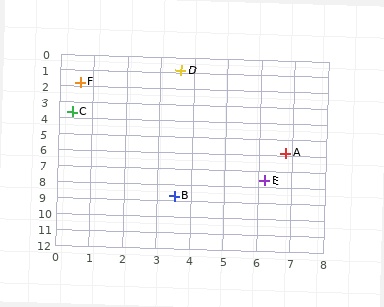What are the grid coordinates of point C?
Point C is at approximately (0.4, 3.6).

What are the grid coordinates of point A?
Point A is at approximately (6.8, 5.8).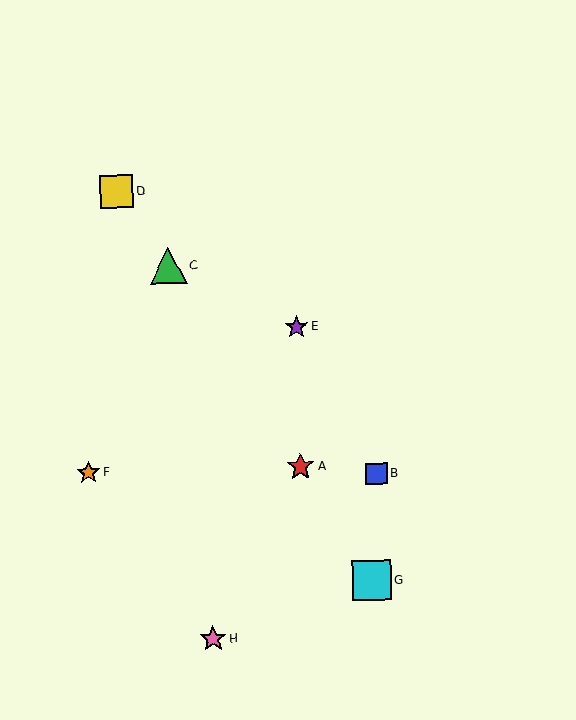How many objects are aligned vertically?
2 objects (A, E) are aligned vertically.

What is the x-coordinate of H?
Object H is at x≈213.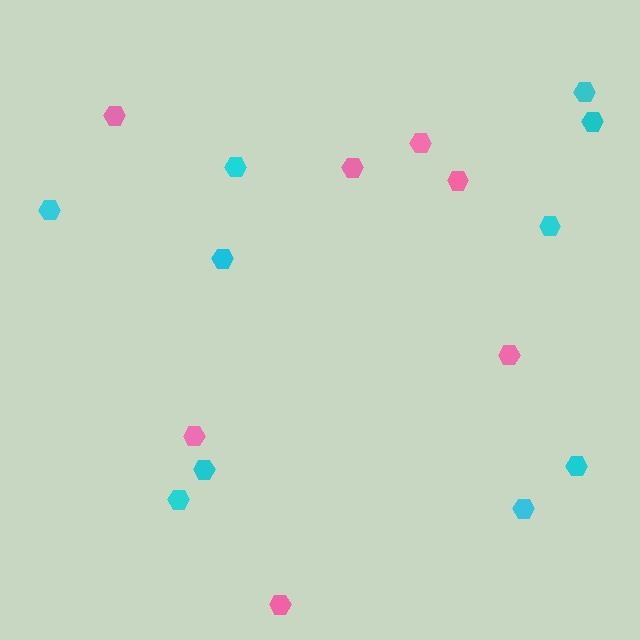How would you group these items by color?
There are 2 groups: one group of pink hexagons (7) and one group of cyan hexagons (10).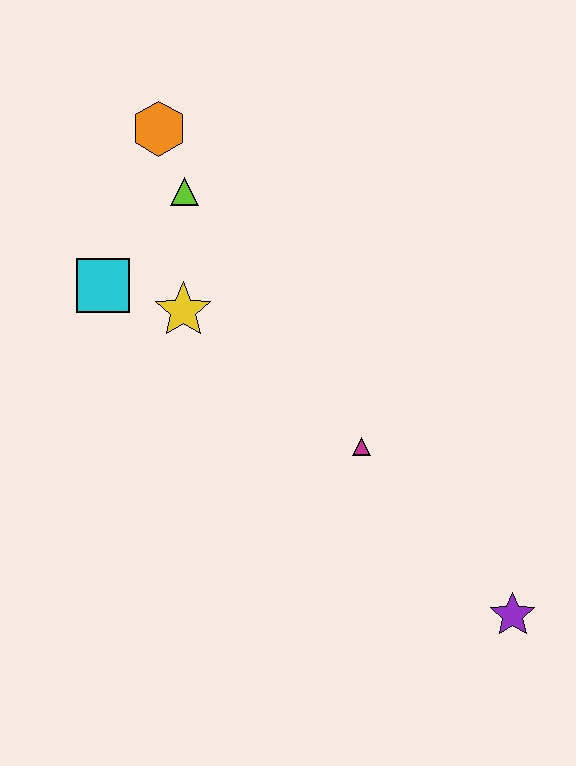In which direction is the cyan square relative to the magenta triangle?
The cyan square is to the left of the magenta triangle.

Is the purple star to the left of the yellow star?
No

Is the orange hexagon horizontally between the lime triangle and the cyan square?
Yes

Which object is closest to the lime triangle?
The orange hexagon is closest to the lime triangle.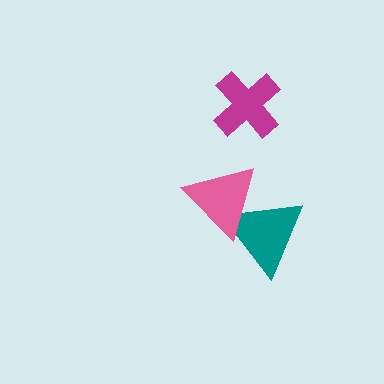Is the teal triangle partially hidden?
Yes, it is partially covered by another shape.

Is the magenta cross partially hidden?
No, no other shape covers it.